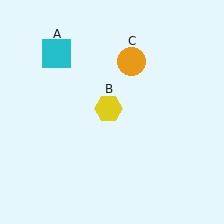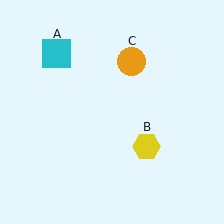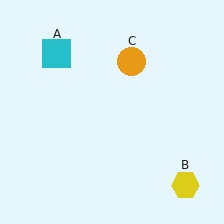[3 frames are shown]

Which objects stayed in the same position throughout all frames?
Cyan square (object A) and orange circle (object C) remained stationary.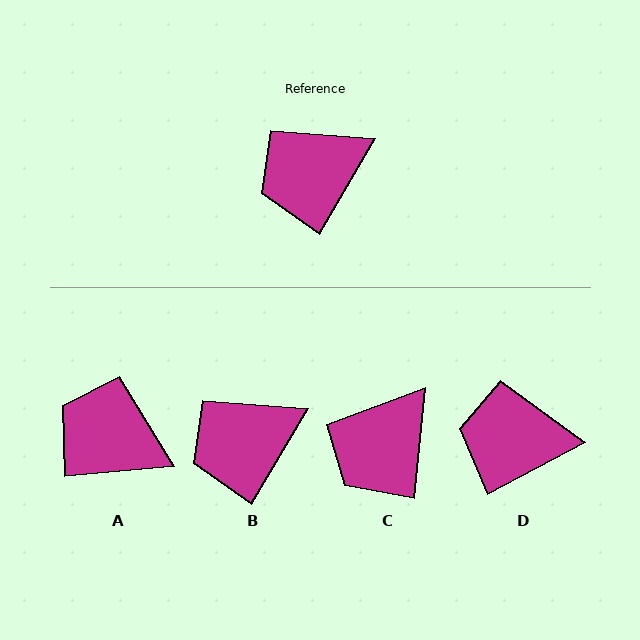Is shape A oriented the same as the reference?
No, it is off by about 54 degrees.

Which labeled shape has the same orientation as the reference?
B.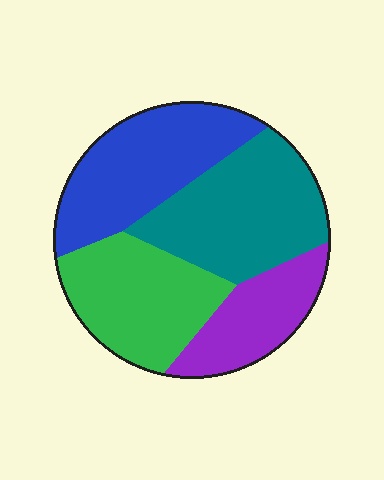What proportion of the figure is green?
Green takes up about one quarter (1/4) of the figure.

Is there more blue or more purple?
Blue.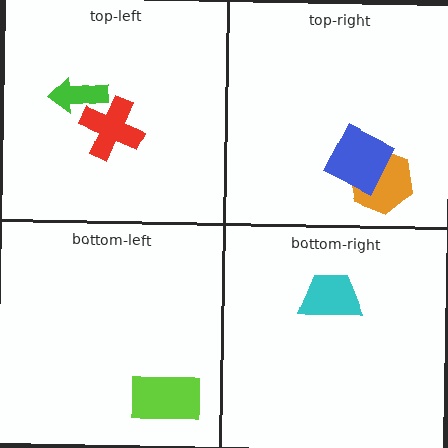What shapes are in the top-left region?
The green arrow, the red cross.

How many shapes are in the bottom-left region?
1.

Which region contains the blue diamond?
The top-right region.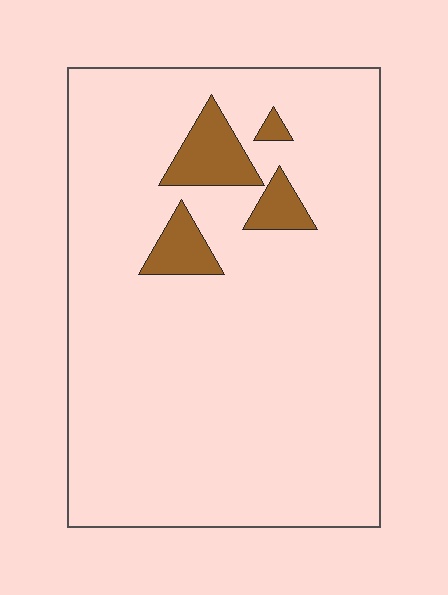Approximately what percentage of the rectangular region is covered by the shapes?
Approximately 10%.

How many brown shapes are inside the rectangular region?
4.